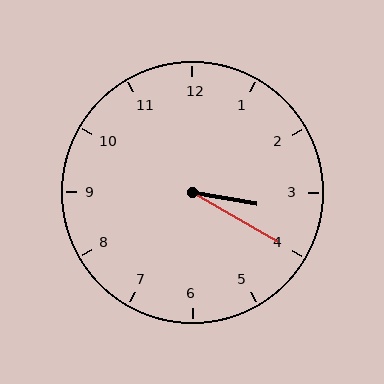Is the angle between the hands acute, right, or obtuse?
It is acute.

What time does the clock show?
3:20.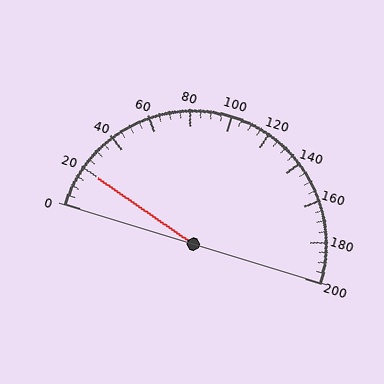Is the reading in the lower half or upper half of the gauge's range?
The reading is in the lower half of the range (0 to 200).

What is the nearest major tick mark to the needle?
The nearest major tick mark is 20.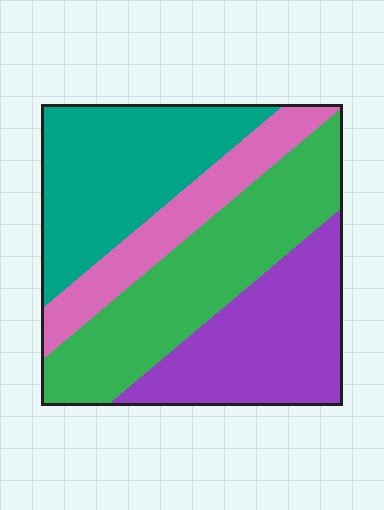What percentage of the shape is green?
Green takes up about one third (1/3) of the shape.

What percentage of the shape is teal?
Teal takes up about one quarter (1/4) of the shape.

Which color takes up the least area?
Pink, at roughly 15%.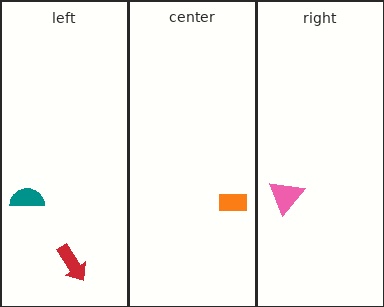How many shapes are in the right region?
1.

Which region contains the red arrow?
The left region.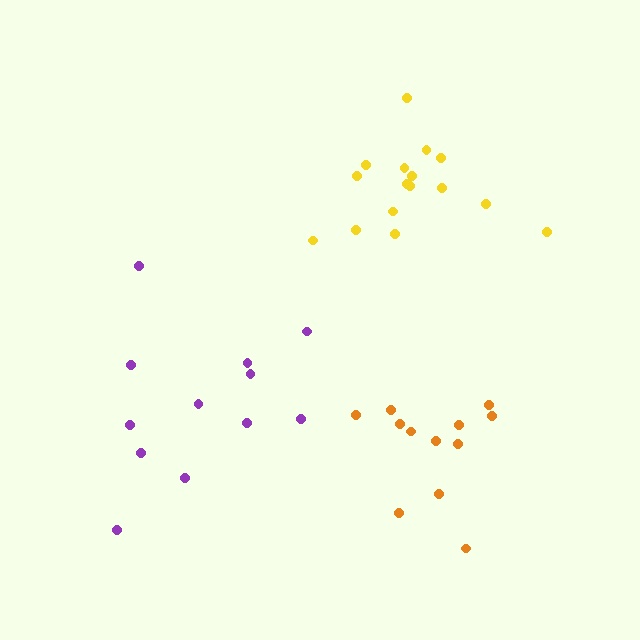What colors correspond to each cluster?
The clusters are colored: orange, purple, yellow.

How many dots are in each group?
Group 1: 12 dots, Group 2: 12 dots, Group 3: 16 dots (40 total).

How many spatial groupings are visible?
There are 3 spatial groupings.